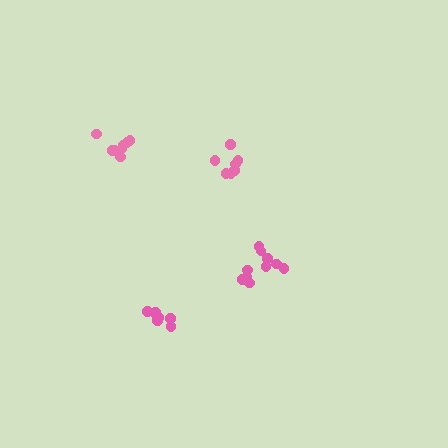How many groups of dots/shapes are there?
There are 4 groups.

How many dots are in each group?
Group 1: 7 dots, Group 2: 7 dots, Group 3: 10 dots, Group 4: 8 dots (32 total).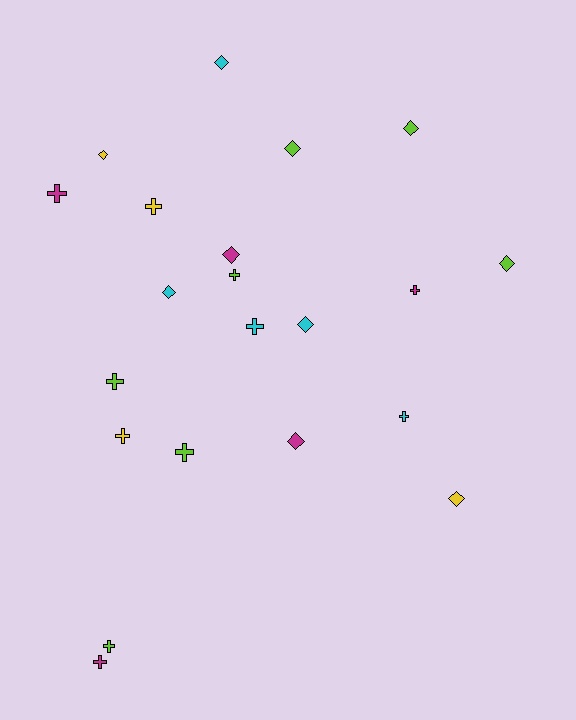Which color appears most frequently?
Lime, with 7 objects.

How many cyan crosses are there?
There are 2 cyan crosses.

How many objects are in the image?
There are 21 objects.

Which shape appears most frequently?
Cross, with 11 objects.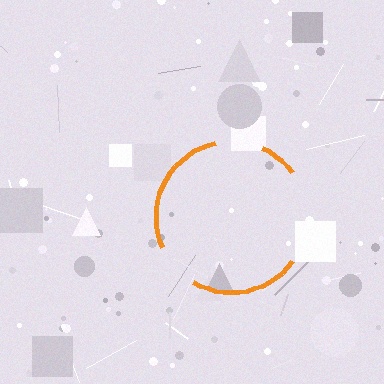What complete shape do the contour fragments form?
The contour fragments form a circle.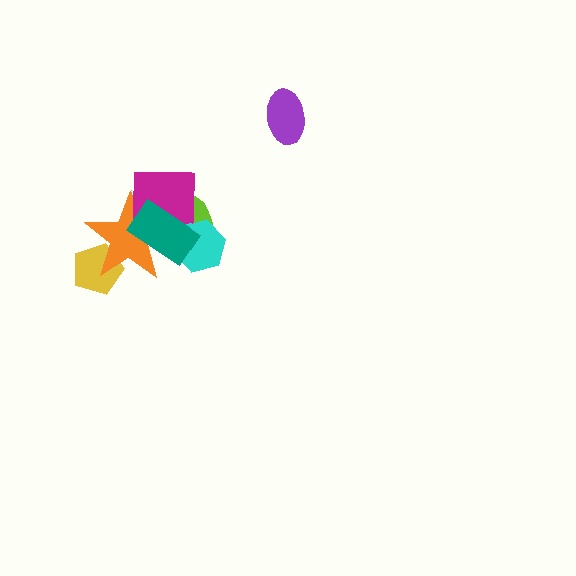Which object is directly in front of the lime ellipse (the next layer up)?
The magenta square is directly in front of the lime ellipse.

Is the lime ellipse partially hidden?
Yes, it is partially covered by another shape.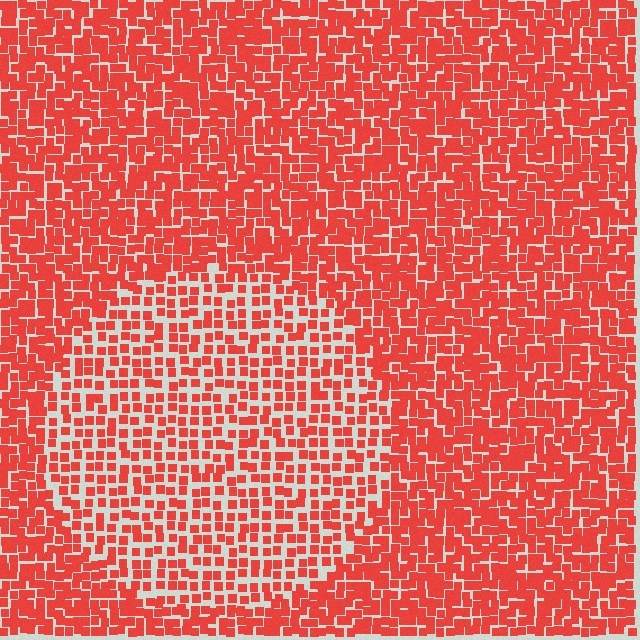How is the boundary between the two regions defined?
The boundary is defined by a change in element density (approximately 1.7x ratio). All elements are the same color, size, and shape.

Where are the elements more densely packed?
The elements are more densely packed outside the circle boundary.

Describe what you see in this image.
The image contains small red elements arranged at two different densities. A circle-shaped region is visible where the elements are less densely packed than the surrounding area.